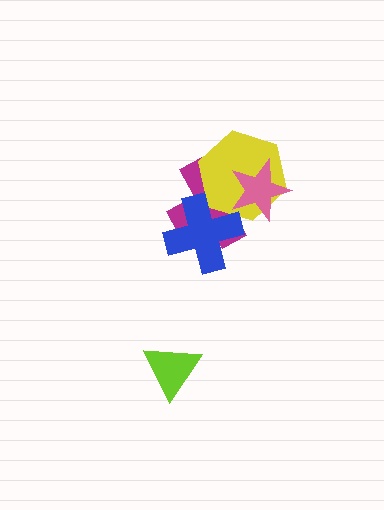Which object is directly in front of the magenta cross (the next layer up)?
The yellow hexagon is directly in front of the magenta cross.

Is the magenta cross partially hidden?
Yes, it is partially covered by another shape.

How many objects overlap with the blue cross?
2 objects overlap with the blue cross.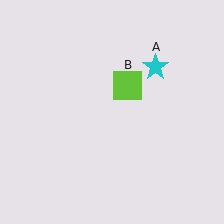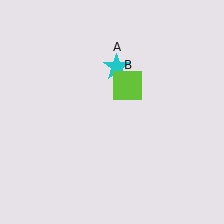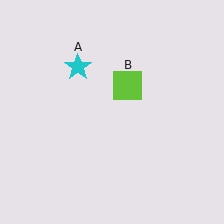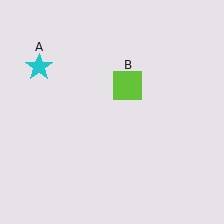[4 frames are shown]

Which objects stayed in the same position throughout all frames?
Lime square (object B) remained stationary.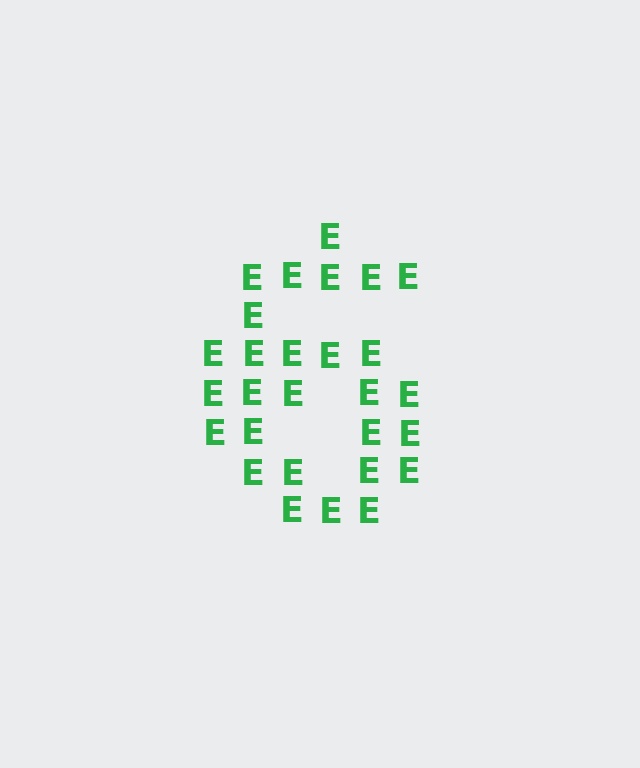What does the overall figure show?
The overall figure shows the digit 6.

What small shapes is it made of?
It is made of small letter E's.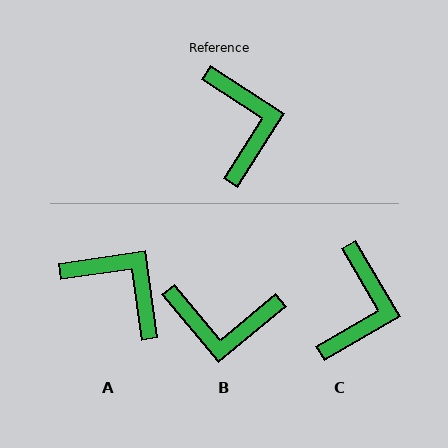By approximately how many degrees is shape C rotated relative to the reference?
Approximately 27 degrees clockwise.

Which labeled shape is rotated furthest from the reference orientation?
B, about 108 degrees away.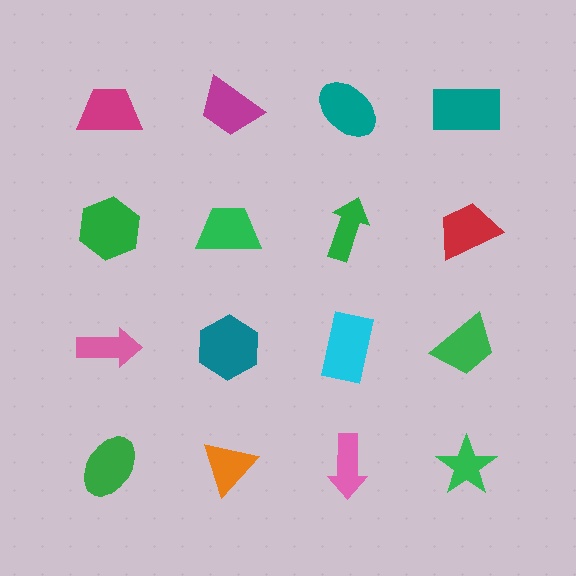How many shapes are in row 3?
4 shapes.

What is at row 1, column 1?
A magenta trapezoid.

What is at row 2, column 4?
A red trapezoid.